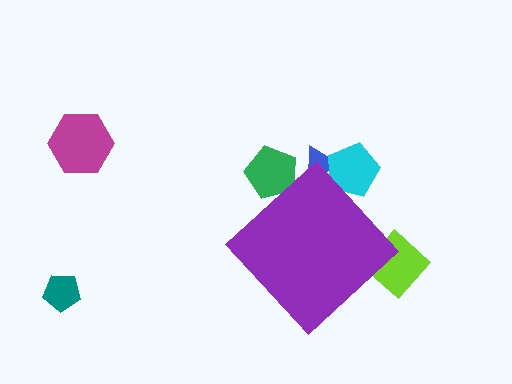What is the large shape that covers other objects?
A purple diamond.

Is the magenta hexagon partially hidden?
No, the magenta hexagon is fully visible.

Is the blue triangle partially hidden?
Yes, the blue triangle is partially hidden behind the purple diamond.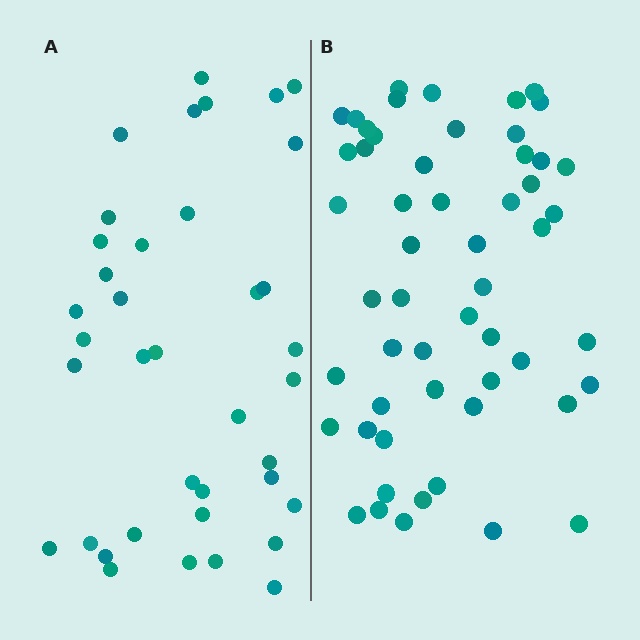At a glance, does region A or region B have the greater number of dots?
Region B (the right region) has more dots.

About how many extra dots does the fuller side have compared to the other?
Region B has approximately 15 more dots than region A.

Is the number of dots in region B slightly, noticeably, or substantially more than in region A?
Region B has noticeably more, but not dramatically so. The ratio is roughly 1.4 to 1.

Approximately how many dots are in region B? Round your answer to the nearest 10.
About 50 dots. (The exact count is 54, which rounds to 50.)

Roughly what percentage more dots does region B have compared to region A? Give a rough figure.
About 40% more.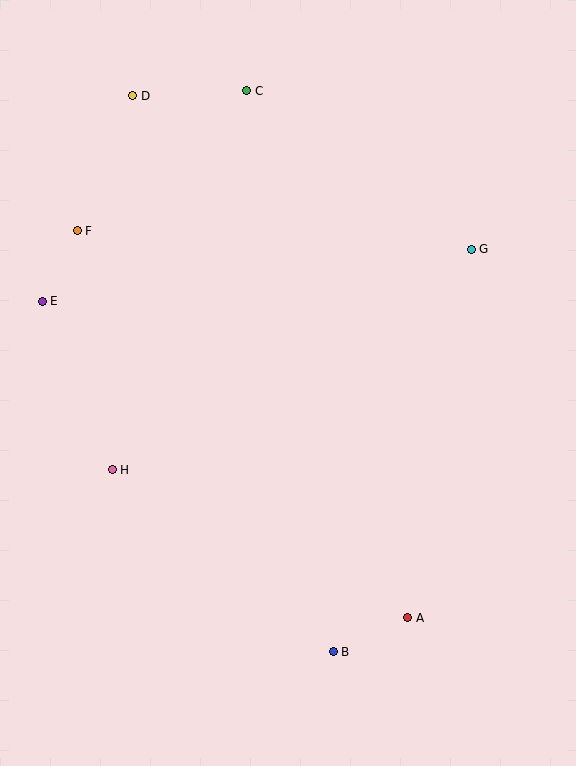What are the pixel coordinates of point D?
Point D is at (133, 96).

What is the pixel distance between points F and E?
The distance between F and E is 78 pixels.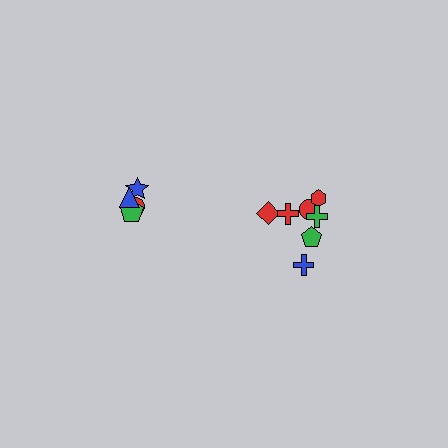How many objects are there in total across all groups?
There are 11 objects.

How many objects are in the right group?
There are 7 objects.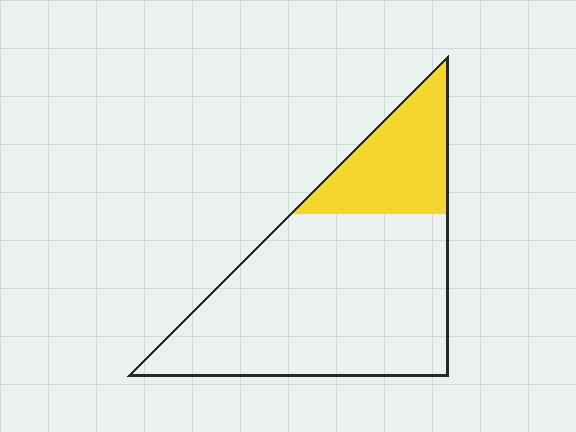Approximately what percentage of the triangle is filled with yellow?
Approximately 25%.